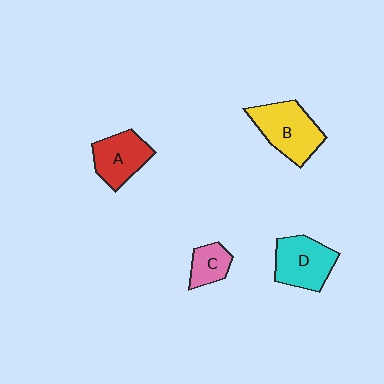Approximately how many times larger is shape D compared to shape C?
Approximately 1.8 times.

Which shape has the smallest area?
Shape C (pink).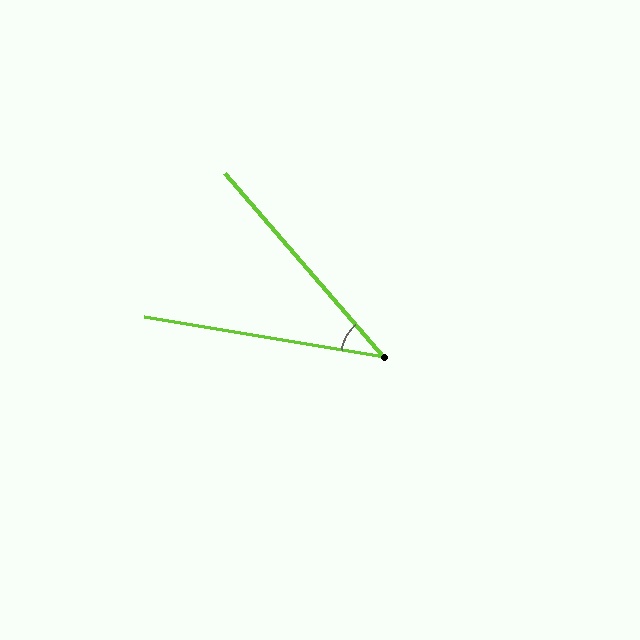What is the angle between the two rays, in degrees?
Approximately 40 degrees.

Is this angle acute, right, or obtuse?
It is acute.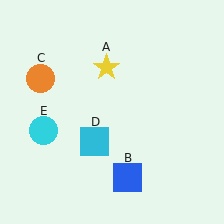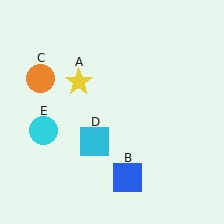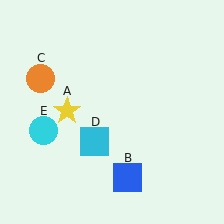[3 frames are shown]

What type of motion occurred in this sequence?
The yellow star (object A) rotated counterclockwise around the center of the scene.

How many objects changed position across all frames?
1 object changed position: yellow star (object A).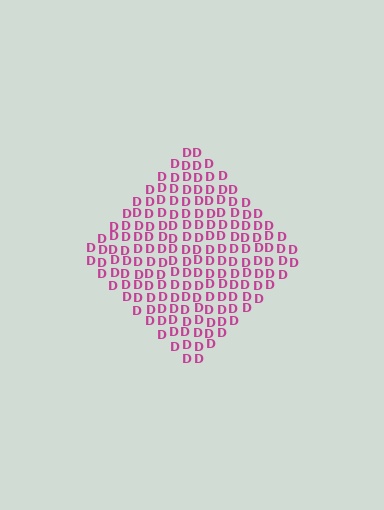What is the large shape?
The large shape is a diamond.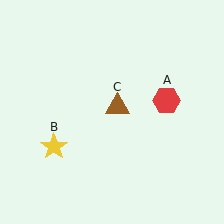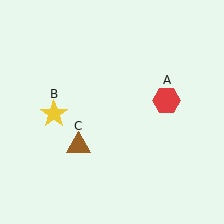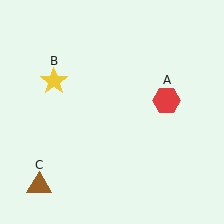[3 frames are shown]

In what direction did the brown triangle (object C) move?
The brown triangle (object C) moved down and to the left.